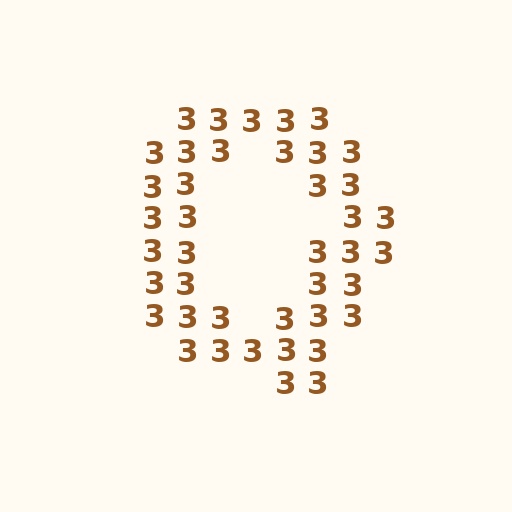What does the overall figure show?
The overall figure shows the letter Q.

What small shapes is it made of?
It is made of small digit 3's.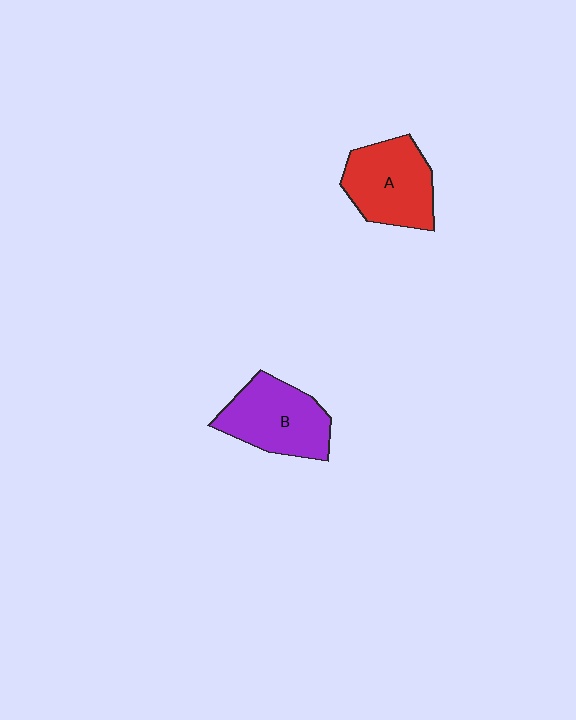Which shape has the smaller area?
Shape B (purple).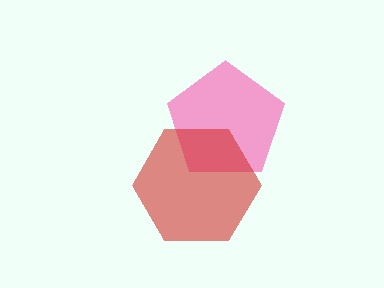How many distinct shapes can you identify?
There are 2 distinct shapes: a pink pentagon, a red hexagon.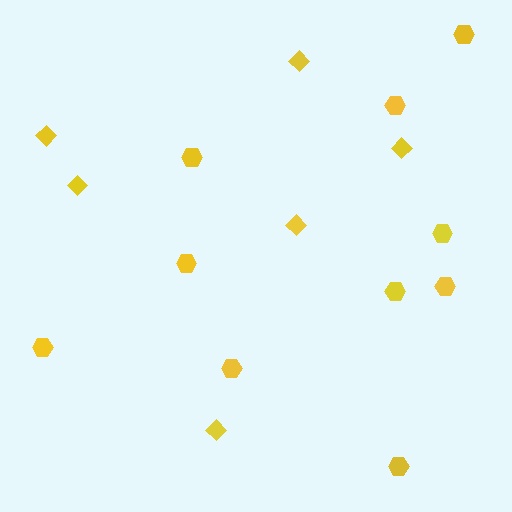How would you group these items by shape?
There are 2 groups: one group of diamonds (6) and one group of hexagons (10).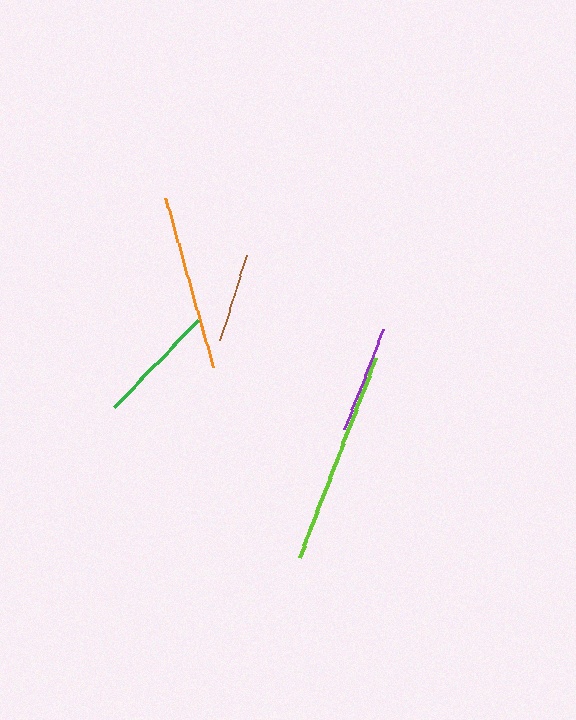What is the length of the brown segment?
The brown segment is approximately 89 pixels long.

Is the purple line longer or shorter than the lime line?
The lime line is longer than the purple line.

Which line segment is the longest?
The lime line is the longest at approximately 213 pixels.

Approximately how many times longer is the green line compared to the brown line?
The green line is approximately 1.4 times the length of the brown line.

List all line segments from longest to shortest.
From longest to shortest: lime, orange, green, purple, brown.